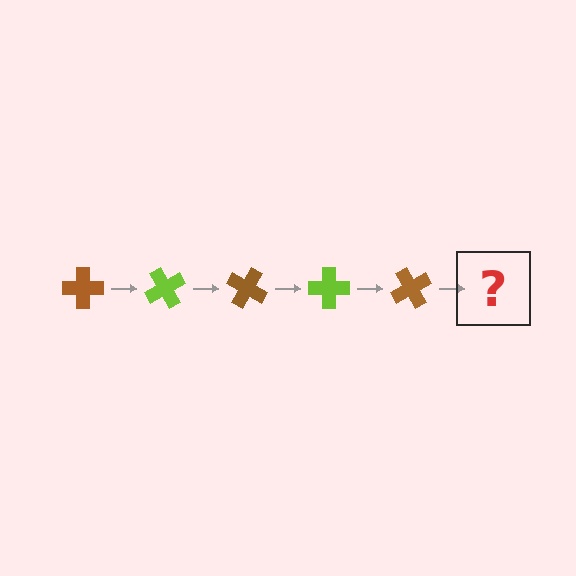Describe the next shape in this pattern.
It should be a lime cross, rotated 300 degrees from the start.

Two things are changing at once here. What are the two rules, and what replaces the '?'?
The two rules are that it rotates 60 degrees each step and the color cycles through brown and lime. The '?' should be a lime cross, rotated 300 degrees from the start.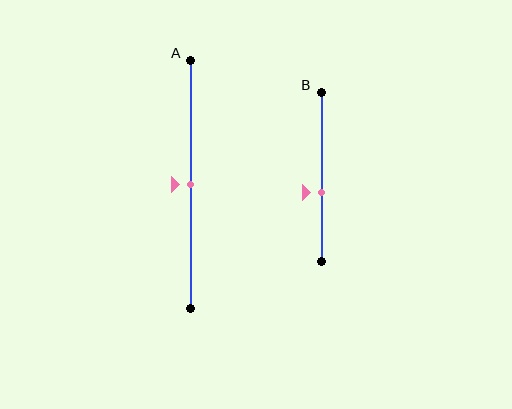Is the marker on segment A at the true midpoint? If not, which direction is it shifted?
Yes, the marker on segment A is at the true midpoint.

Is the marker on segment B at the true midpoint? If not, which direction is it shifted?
No, the marker on segment B is shifted downward by about 9% of the segment length.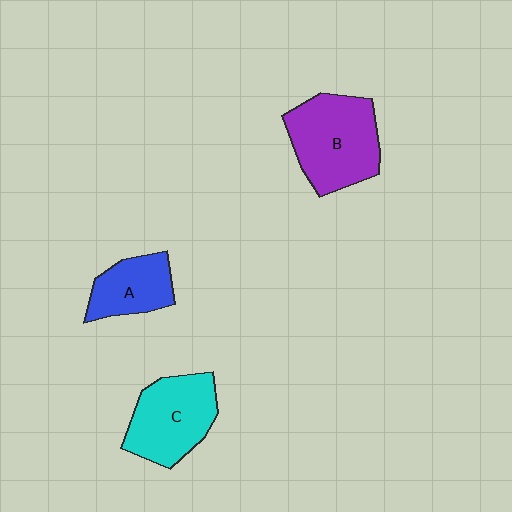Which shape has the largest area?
Shape B (purple).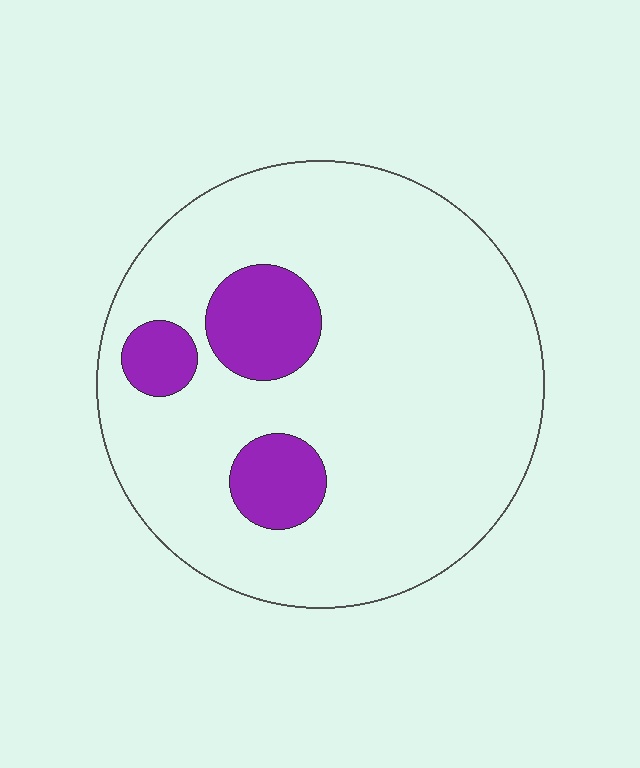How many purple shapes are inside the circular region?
3.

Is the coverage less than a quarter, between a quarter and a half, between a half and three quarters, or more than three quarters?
Less than a quarter.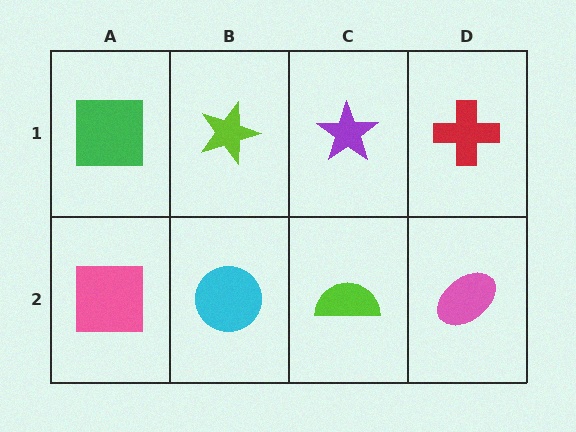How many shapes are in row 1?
4 shapes.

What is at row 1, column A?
A green square.